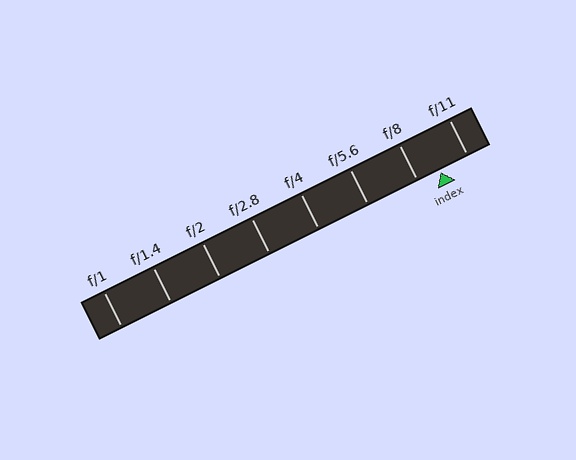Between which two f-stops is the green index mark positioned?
The index mark is between f/8 and f/11.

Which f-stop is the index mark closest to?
The index mark is closest to f/8.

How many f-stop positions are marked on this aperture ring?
There are 8 f-stop positions marked.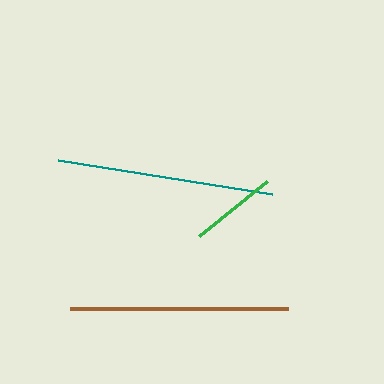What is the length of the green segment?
The green segment is approximately 87 pixels long.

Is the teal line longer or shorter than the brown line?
The brown line is longer than the teal line.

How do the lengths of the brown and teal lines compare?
The brown and teal lines are approximately the same length.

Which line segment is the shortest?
The green line is the shortest at approximately 87 pixels.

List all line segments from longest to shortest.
From longest to shortest: brown, teal, green.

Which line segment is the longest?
The brown line is the longest at approximately 218 pixels.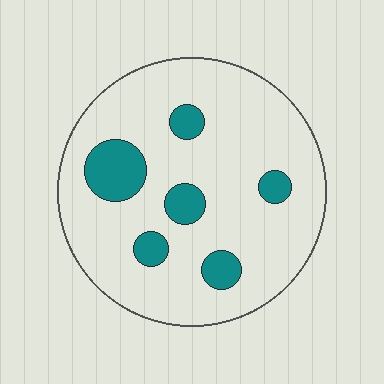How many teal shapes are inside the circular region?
6.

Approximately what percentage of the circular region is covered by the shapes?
Approximately 15%.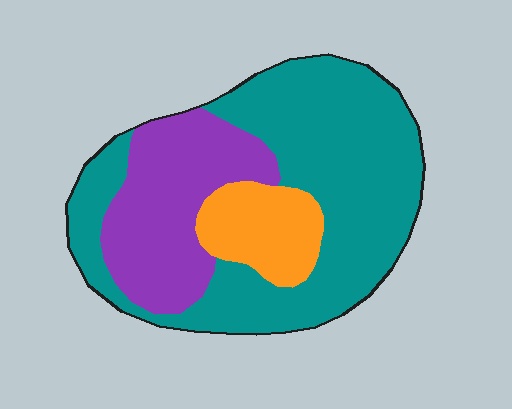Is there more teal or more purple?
Teal.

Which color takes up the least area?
Orange, at roughly 15%.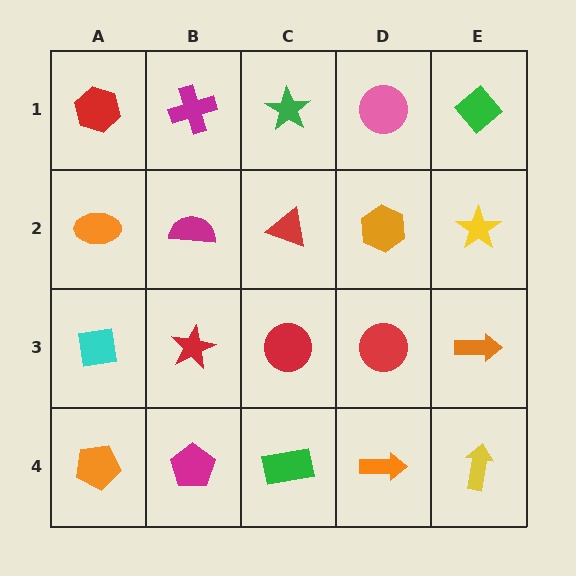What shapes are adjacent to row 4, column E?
An orange arrow (row 3, column E), an orange arrow (row 4, column D).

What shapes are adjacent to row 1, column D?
An orange hexagon (row 2, column D), a green star (row 1, column C), a green diamond (row 1, column E).